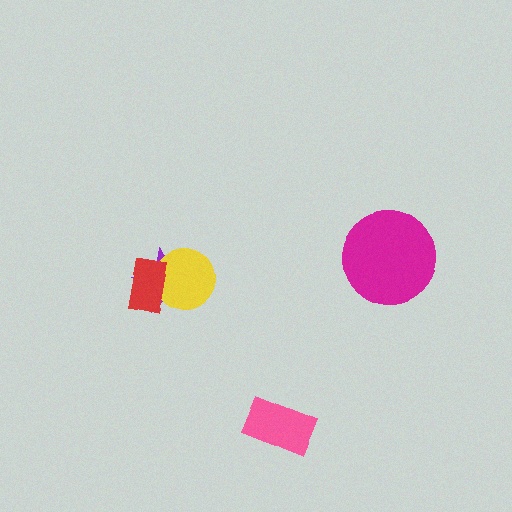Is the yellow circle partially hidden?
Yes, it is partially covered by another shape.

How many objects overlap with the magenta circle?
0 objects overlap with the magenta circle.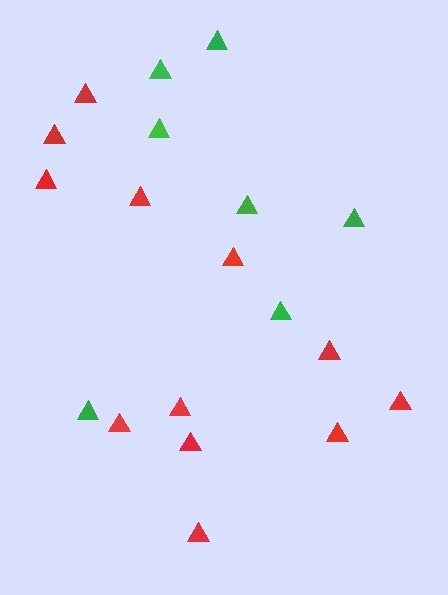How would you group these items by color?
There are 2 groups: one group of green triangles (7) and one group of red triangles (12).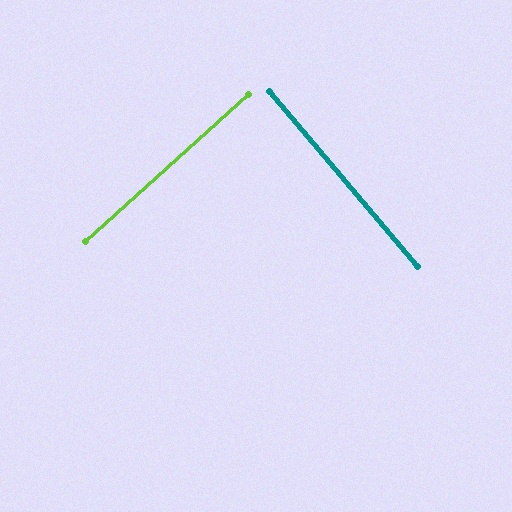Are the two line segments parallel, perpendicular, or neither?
Perpendicular — they meet at approximately 88°.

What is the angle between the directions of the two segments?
Approximately 88 degrees.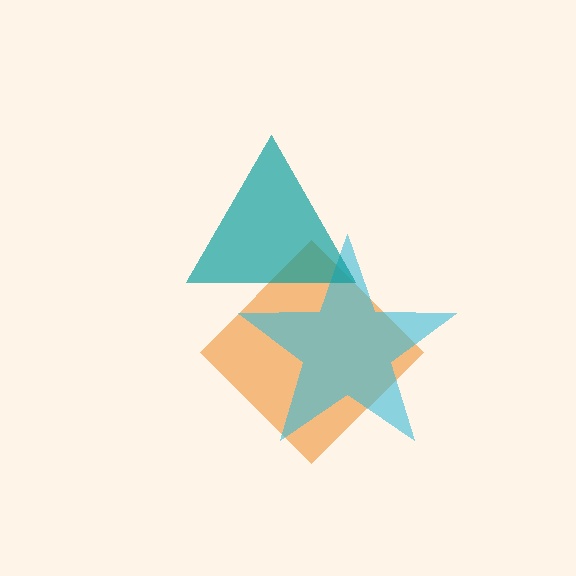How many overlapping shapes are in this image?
There are 3 overlapping shapes in the image.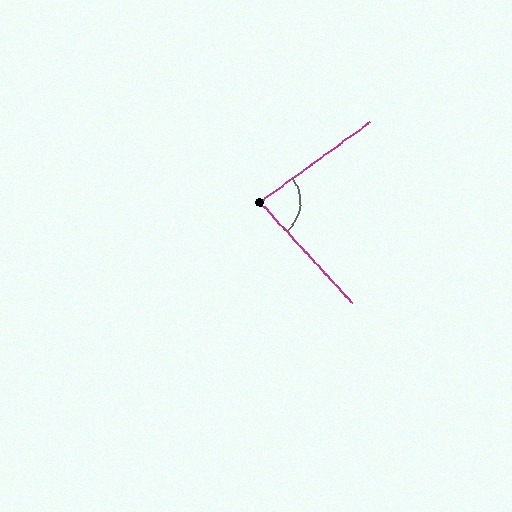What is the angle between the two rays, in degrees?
Approximately 83 degrees.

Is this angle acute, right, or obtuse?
It is acute.